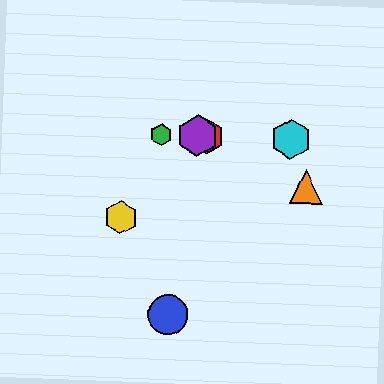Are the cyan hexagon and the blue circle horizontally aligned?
No, the cyan hexagon is at y≈139 and the blue circle is at y≈315.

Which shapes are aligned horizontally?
The red hexagon, the green hexagon, the purple hexagon, the cyan hexagon are aligned horizontally.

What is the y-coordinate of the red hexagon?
The red hexagon is at y≈136.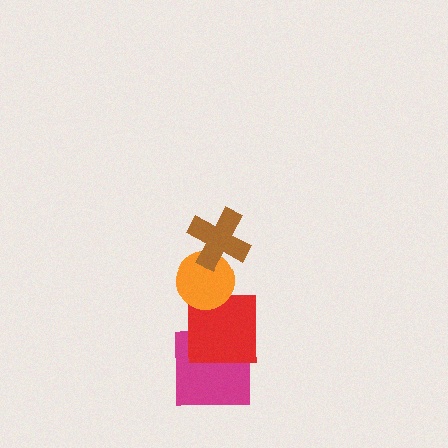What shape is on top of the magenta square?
The red square is on top of the magenta square.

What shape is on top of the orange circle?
The brown cross is on top of the orange circle.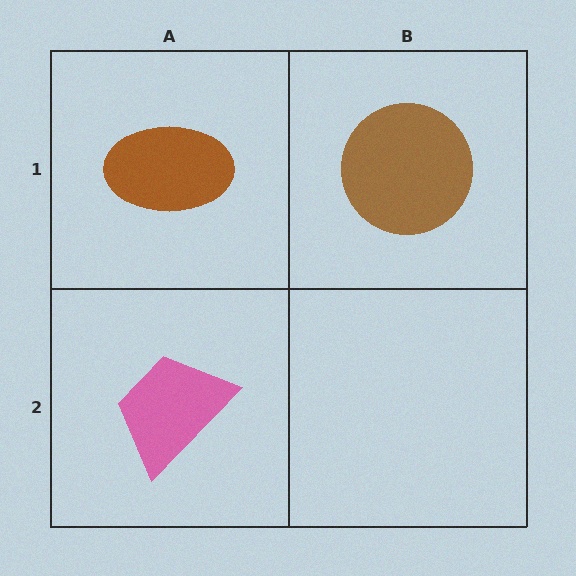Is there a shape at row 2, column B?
No, that cell is empty.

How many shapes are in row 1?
2 shapes.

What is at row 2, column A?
A pink trapezoid.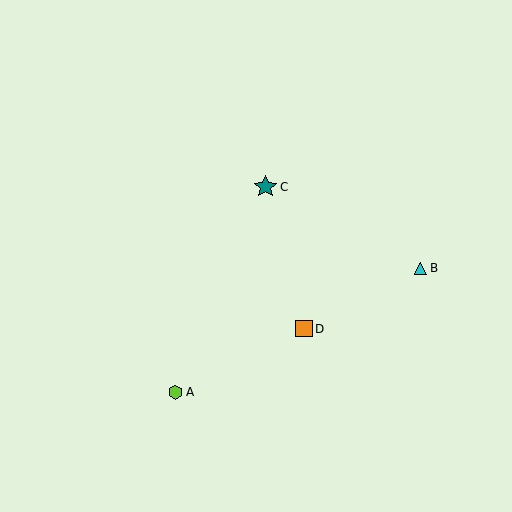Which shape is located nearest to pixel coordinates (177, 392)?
The lime hexagon (labeled A) at (176, 392) is nearest to that location.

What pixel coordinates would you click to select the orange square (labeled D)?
Click at (304, 329) to select the orange square D.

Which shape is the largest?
The teal star (labeled C) is the largest.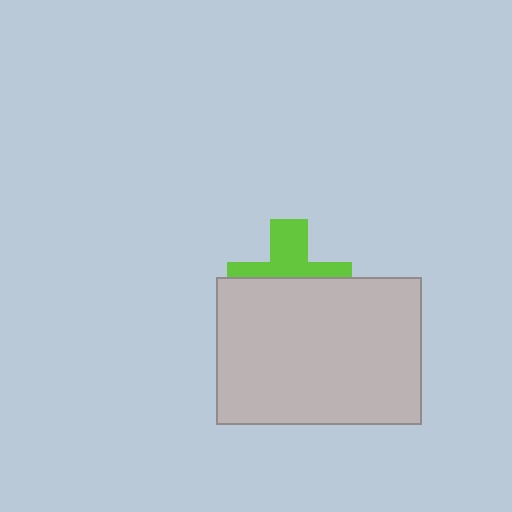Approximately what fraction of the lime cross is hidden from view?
Roughly 55% of the lime cross is hidden behind the light gray rectangle.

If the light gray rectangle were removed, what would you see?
You would see the complete lime cross.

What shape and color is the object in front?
The object in front is a light gray rectangle.